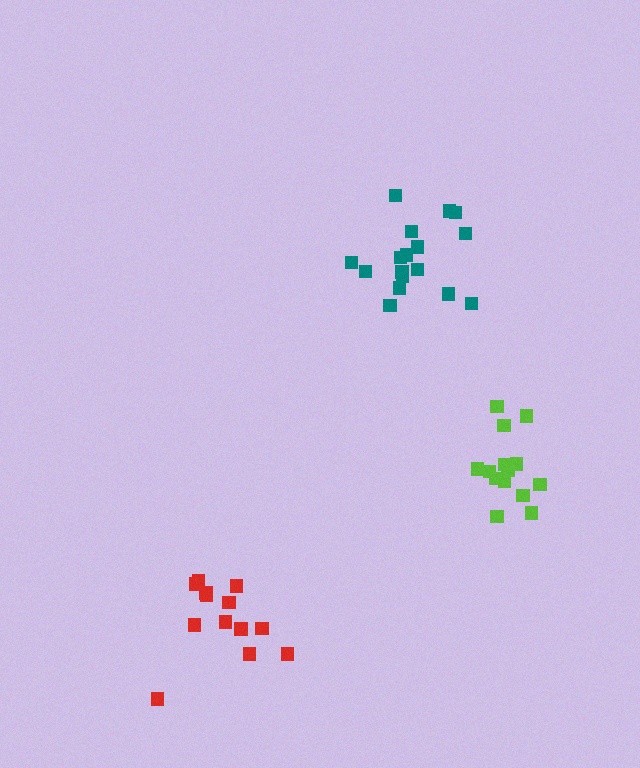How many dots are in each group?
Group 1: 13 dots, Group 2: 14 dots, Group 3: 17 dots (44 total).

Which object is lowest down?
The red cluster is bottommost.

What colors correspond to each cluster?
The clusters are colored: red, lime, teal.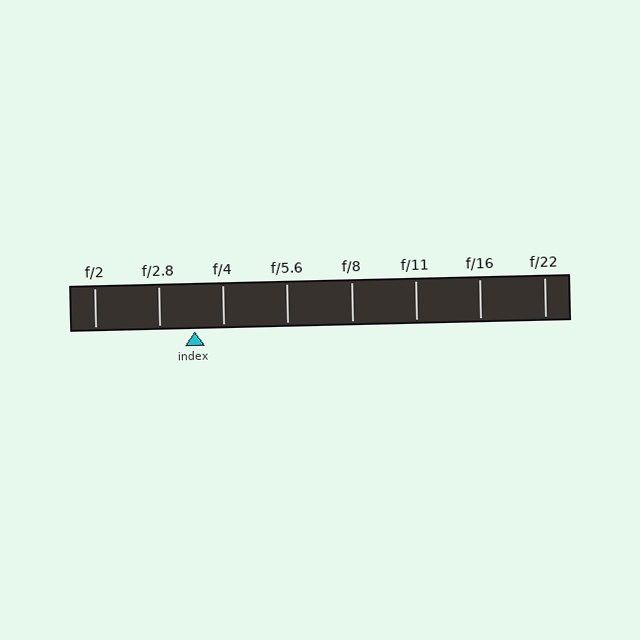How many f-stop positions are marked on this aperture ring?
There are 8 f-stop positions marked.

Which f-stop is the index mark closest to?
The index mark is closest to f/4.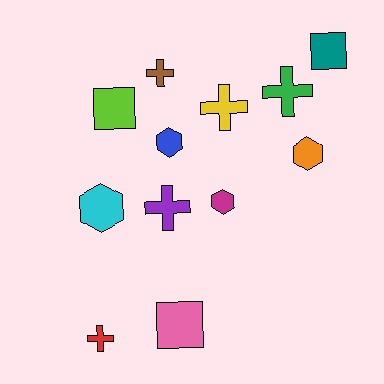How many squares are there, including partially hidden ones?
There are 3 squares.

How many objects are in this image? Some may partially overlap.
There are 12 objects.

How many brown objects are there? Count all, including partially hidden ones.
There is 1 brown object.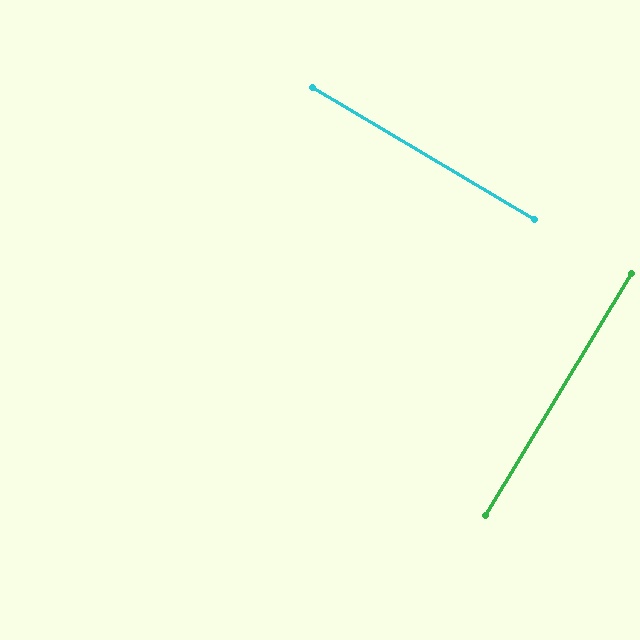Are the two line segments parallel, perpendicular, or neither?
Perpendicular — they meet at approximately 89°.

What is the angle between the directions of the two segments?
Approximately 89 degrees.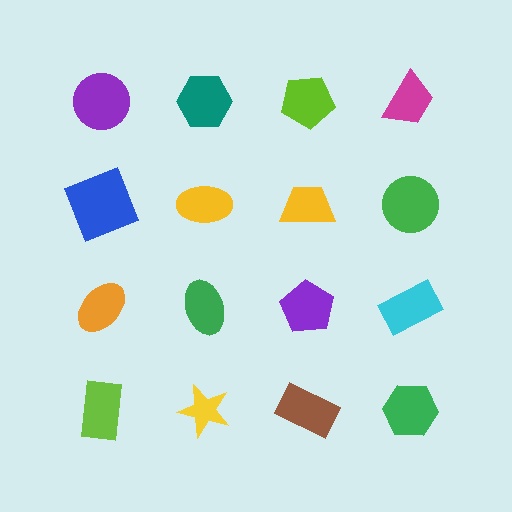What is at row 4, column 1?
A lime rectangle.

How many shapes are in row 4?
4 shapes.